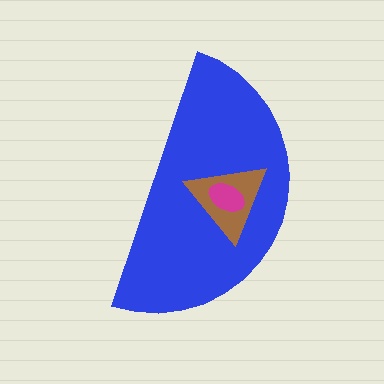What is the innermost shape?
The magenta ellipse.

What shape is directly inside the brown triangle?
The magenta ellipse.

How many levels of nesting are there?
3.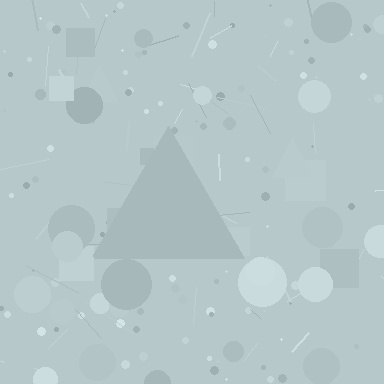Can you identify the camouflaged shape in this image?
The camouflaged shape is a triangle.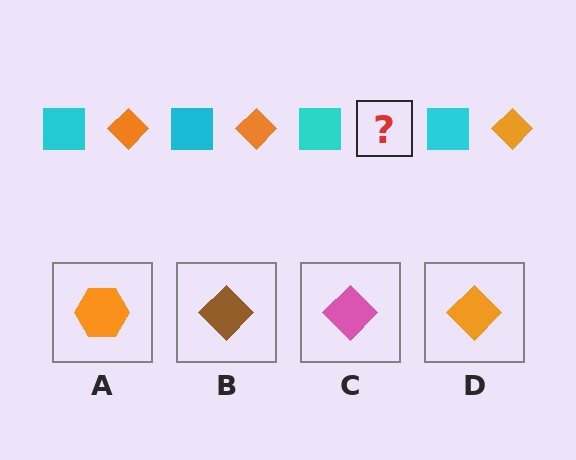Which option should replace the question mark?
Option D.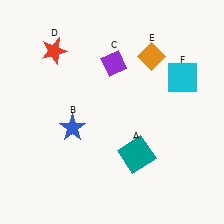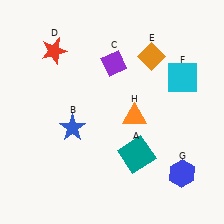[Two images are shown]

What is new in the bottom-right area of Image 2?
An orange triangle (H) was added in the bottom-right area of Image 2.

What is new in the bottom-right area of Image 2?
A blue hexagon (G) was added in the bottom-right area of Image 2.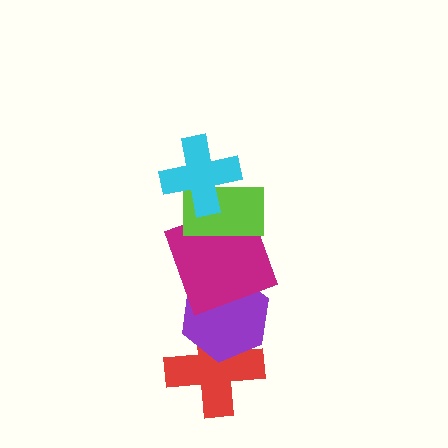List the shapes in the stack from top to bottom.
From top to bottom: the cyan cross, the lime rectangle, the magenta square, the purple hexagon, the red cross.